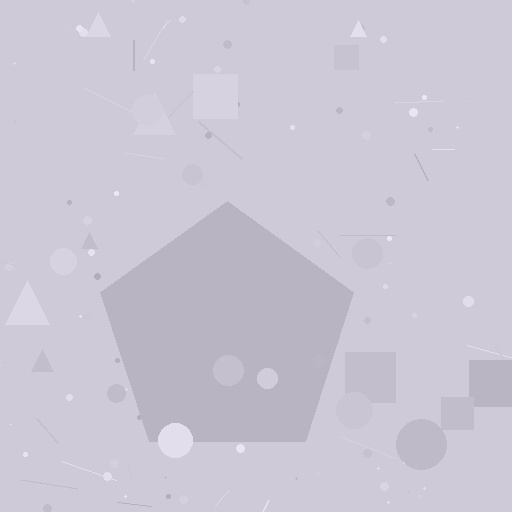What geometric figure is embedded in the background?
A pentagon is embedded in the background.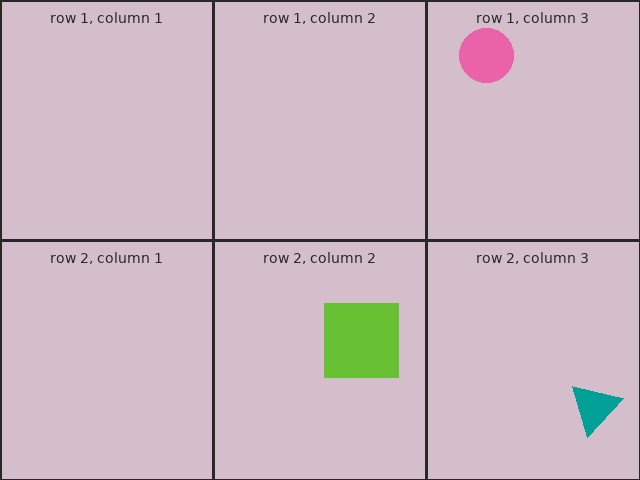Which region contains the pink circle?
The row 1, column 3 region.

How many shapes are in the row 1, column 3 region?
1.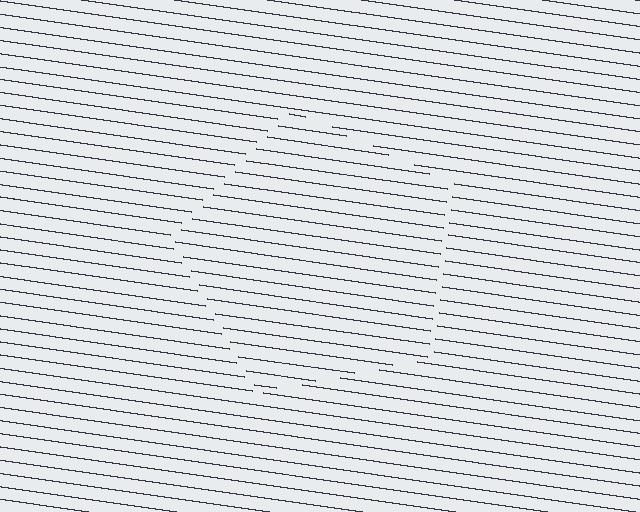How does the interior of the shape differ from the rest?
The interior of the shape contains the same grating, shifted by half a period — the contour is defined by the phase discontinuity where line-ends from the inner and outer gratings abut.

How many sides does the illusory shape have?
5 sides — the line-ends trace a pentagon.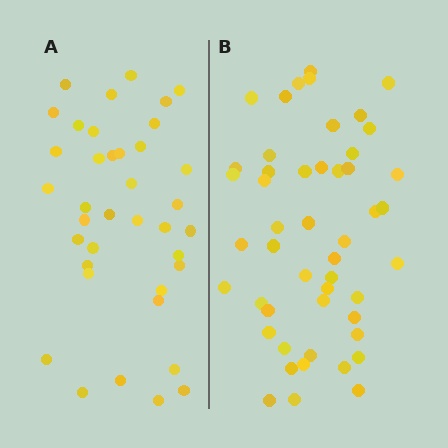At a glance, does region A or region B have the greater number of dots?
Region B (the right region) has more dots.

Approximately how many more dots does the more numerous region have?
Region B has roughly 12 or so more dots than region A.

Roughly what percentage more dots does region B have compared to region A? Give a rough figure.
About 30% more.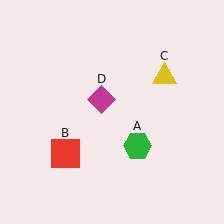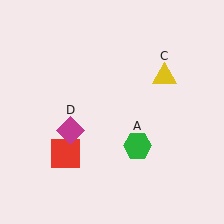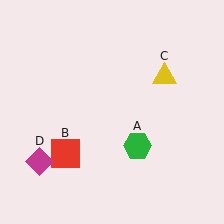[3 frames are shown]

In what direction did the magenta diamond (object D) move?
The magenta diamond (object D) moved down and to the left.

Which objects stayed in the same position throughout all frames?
Green hexagon (object A) and red square (object B) and yellow triangle (object C) remained stationary.